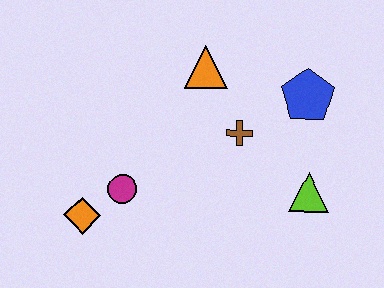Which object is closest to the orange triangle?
The brown cross is closest to the orange triangle.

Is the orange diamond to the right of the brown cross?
No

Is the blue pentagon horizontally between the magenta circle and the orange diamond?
No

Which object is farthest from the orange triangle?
The orange diamond is farthest from the orange triangle.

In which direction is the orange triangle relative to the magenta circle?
The orange triangle is above the magenta circle.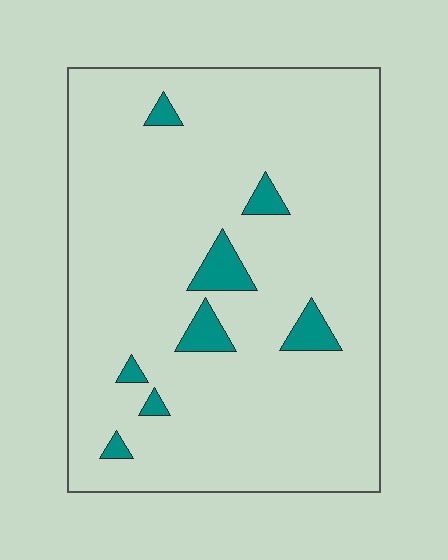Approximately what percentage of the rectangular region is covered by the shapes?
Approximately 5%.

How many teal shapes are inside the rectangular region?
8.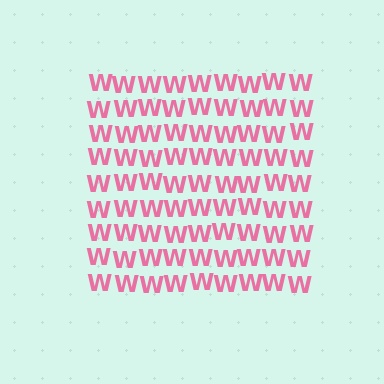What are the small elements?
The small elements are letter W's.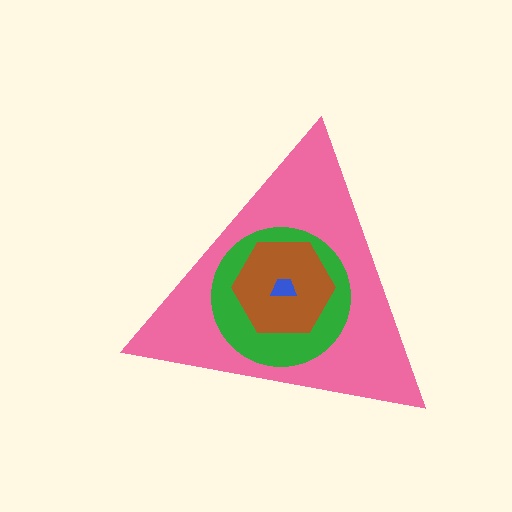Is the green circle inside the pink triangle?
Yes.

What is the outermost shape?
The pink triangle.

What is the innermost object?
The blue trapezoid.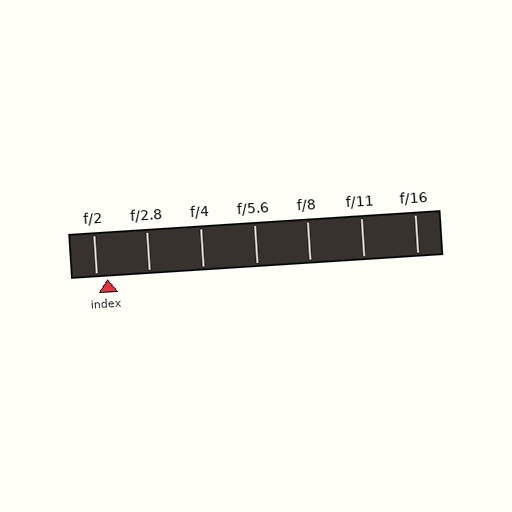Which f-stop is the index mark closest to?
The index mark is closest to f/2.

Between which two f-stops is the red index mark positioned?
The index mark is between f/2 and f/2.8.